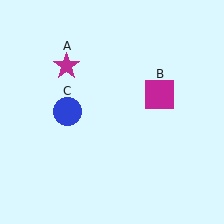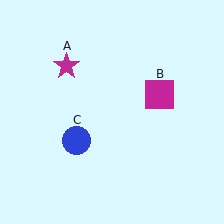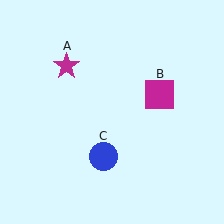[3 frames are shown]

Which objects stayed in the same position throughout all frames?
Magenta star (object A) and magenta square (object B) remained stationary.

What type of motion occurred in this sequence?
The blue circle (object C) rotated counterclockwise around the center of the scene.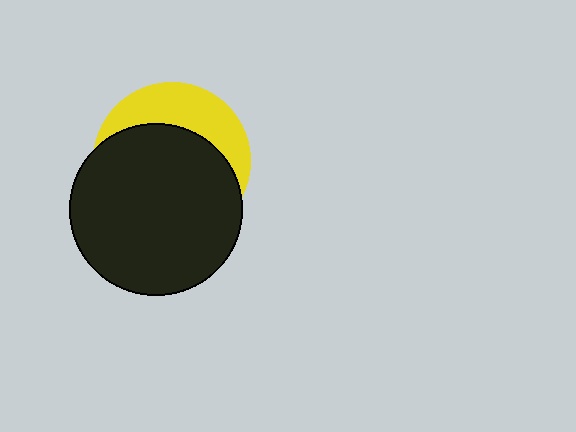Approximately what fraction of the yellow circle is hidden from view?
Roughly 67% of the yellow circle is hidden behind the black circle.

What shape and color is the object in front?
The object in front is a black circle.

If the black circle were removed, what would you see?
You would see the complete yellow circle.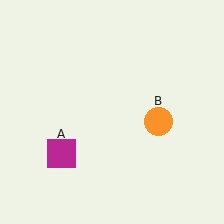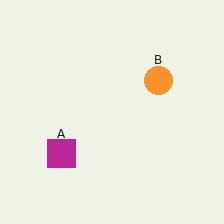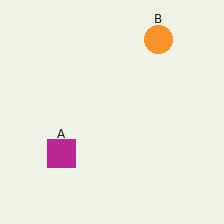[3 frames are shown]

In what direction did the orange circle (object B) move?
The orange circle (object B) moved up.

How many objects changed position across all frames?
1 object changed position: orange circle (object B).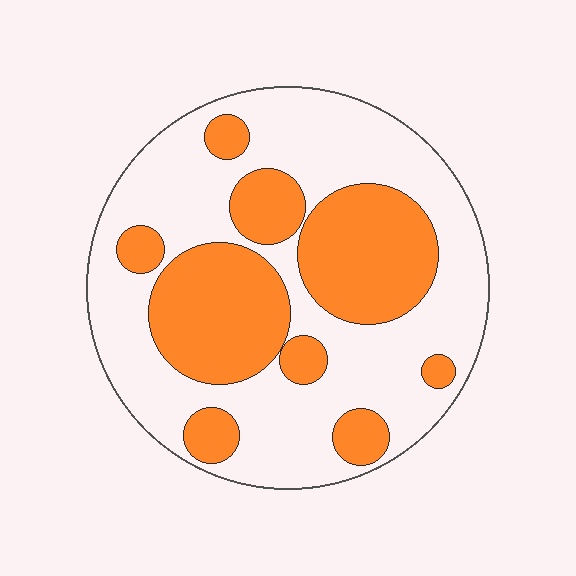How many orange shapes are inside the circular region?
9.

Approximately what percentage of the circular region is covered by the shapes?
Approximately 40%.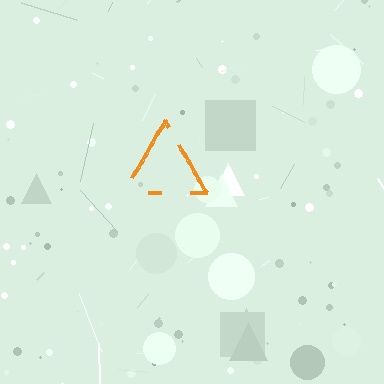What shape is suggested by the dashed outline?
The dashed outline suggests a triangle.